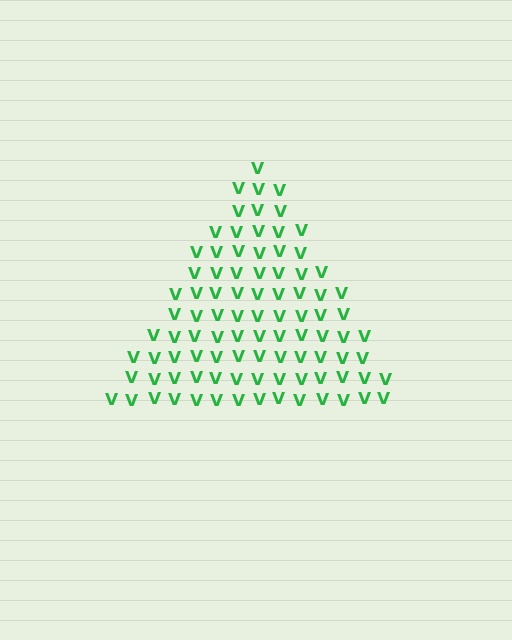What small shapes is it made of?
It is made of small letter V's.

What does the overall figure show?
The overall figure shows a triangle.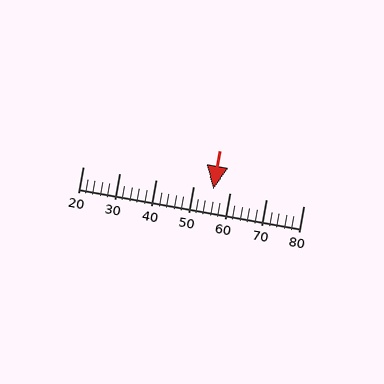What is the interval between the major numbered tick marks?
The major tick marks are spaced 10 units apart.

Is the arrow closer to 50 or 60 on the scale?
The arrow is closer to 60.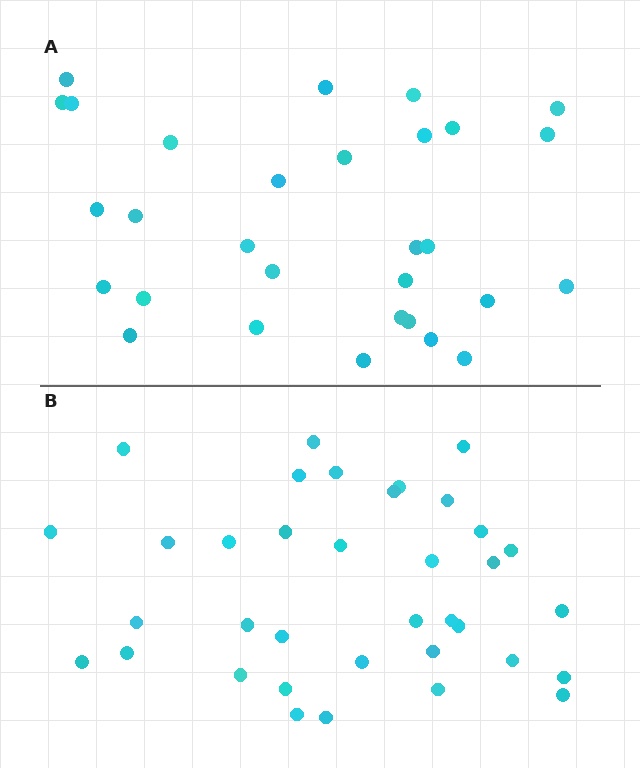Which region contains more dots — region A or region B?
Region B (the bottom region) has more dots.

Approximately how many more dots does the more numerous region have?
Region B has about 6 more dots than region A.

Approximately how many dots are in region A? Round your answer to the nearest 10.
About 30 dots.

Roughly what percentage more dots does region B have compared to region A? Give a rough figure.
About 20% more.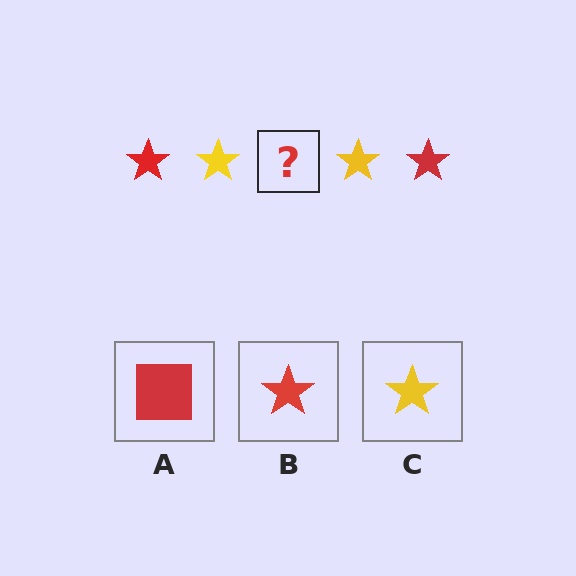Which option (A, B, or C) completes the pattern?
B.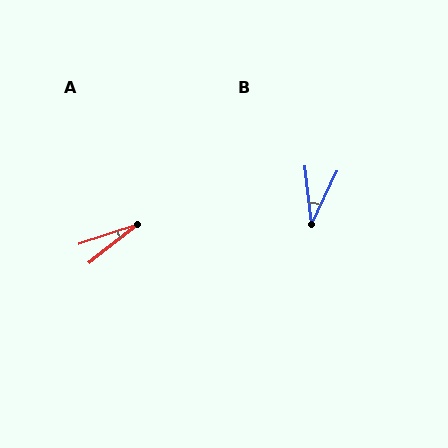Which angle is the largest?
B, at approximately 32 degrees.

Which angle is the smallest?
A, at approximately 20 degrees.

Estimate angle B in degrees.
Approximately 32 degrees.